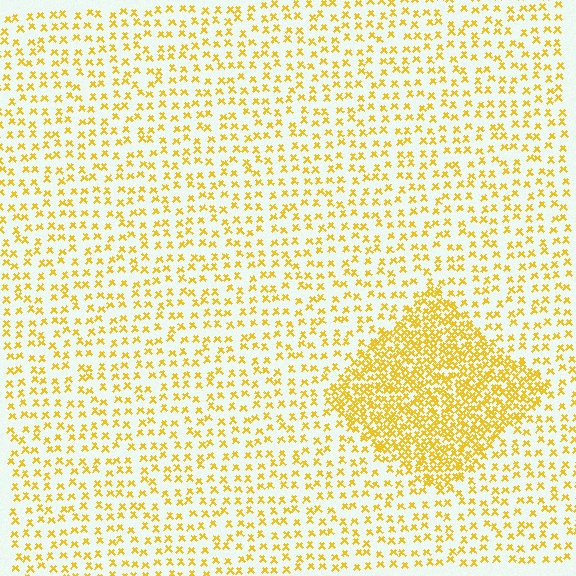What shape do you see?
I see a diamond.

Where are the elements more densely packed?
The elements are more densely packed inside the diamond boundary.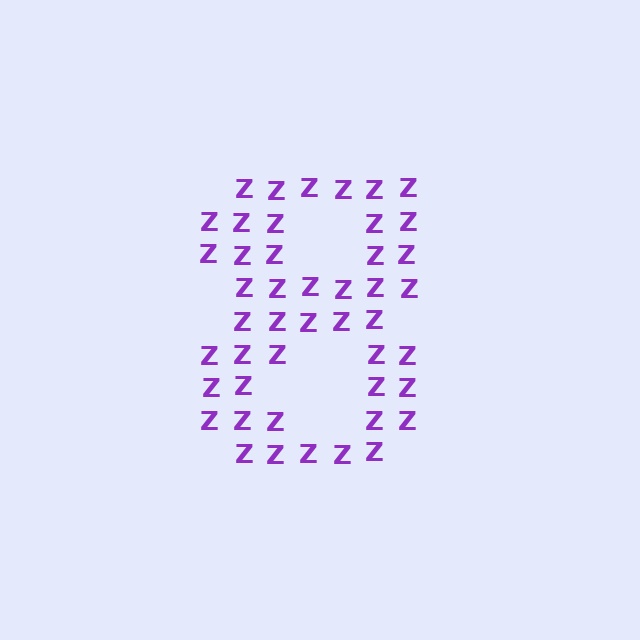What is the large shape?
The large shape is the digit 8.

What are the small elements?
The small elements are letter Z's.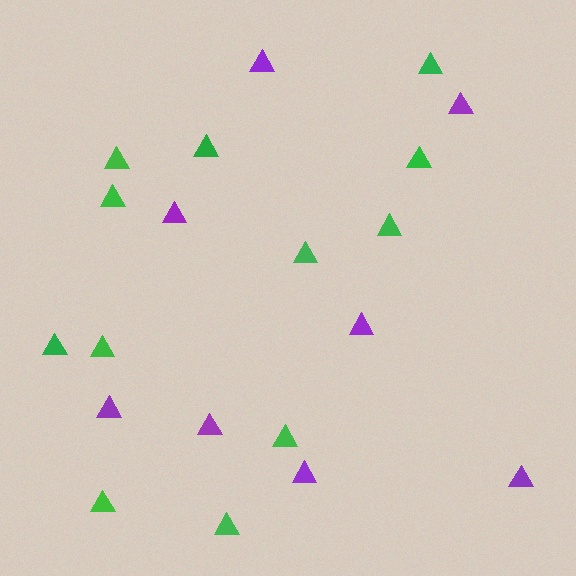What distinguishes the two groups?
There are 2 groups: one group of purple triangles (8) and one group of green triangles (12).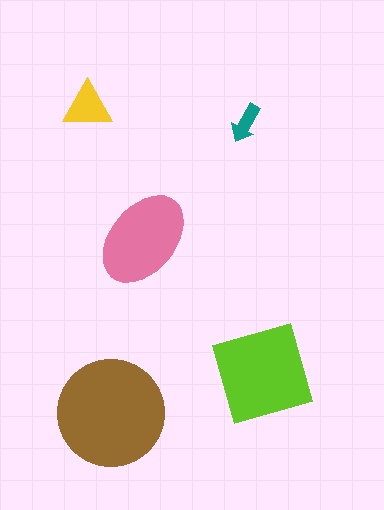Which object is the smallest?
The teal arrow.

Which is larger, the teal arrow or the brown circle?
The brown circle.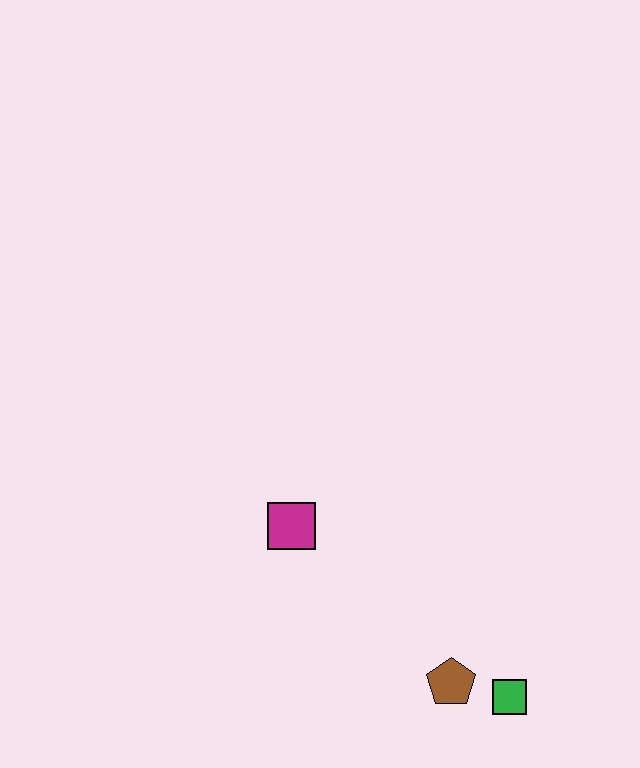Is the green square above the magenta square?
No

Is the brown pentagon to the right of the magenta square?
Yes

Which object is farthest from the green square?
The magenta square is farthest from the green square.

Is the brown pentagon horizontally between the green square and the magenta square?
Yes